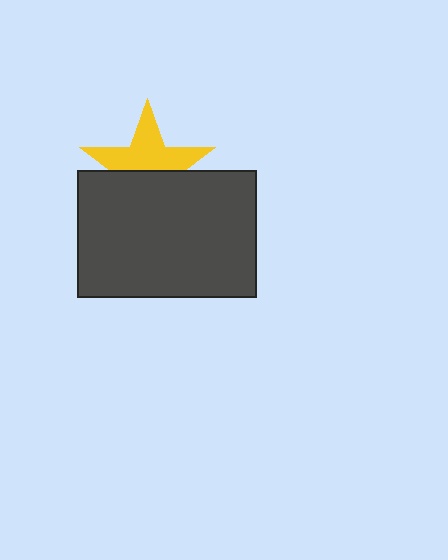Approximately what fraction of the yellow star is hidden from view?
Roughly 46% of the yellow star is hidden behind the dark gray rectangle.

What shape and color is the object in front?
The object in front is a dark gray rectangle.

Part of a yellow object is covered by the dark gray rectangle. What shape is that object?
It is a star.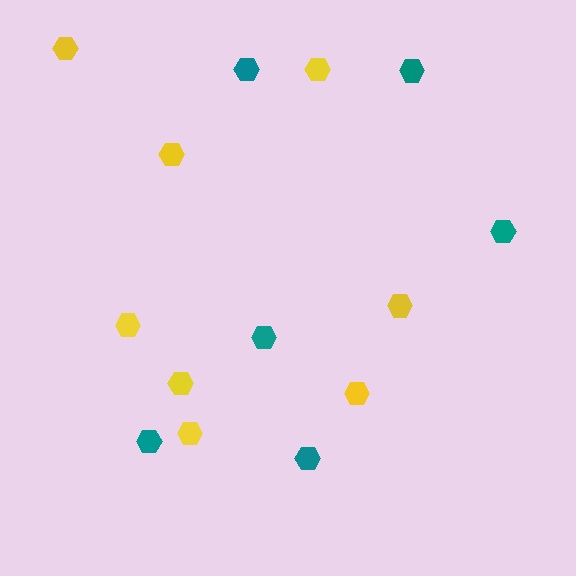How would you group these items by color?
There are 2 groups: one group of yellow hexagons (8) and one group of teal hexagons (6).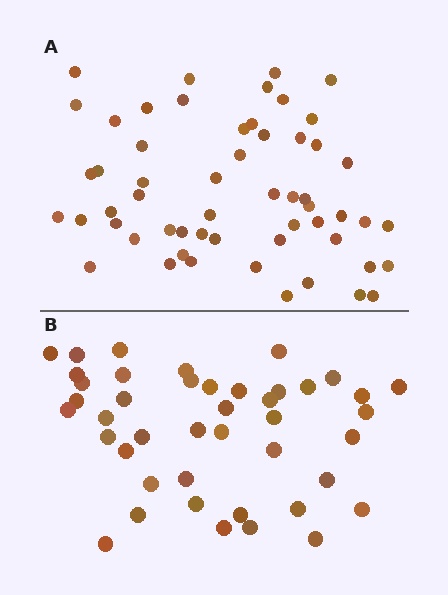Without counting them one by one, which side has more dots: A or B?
Region A (the top region) has more dots.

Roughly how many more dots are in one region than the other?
Region A has approximately 15 more dots than region B.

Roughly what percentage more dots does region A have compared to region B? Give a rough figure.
About 30% more.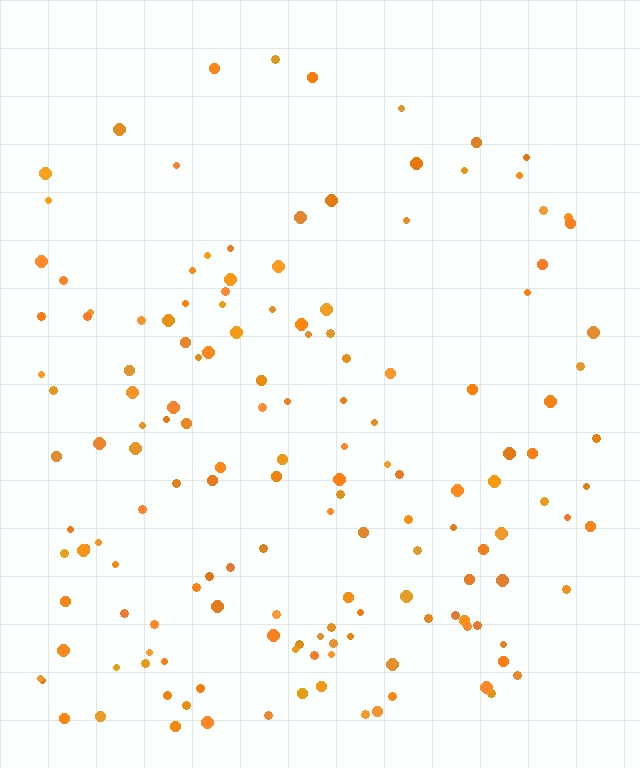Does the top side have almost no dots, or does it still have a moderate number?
Still a moderate number, just noticeably fewer than the bottom.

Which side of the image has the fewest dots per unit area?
The top.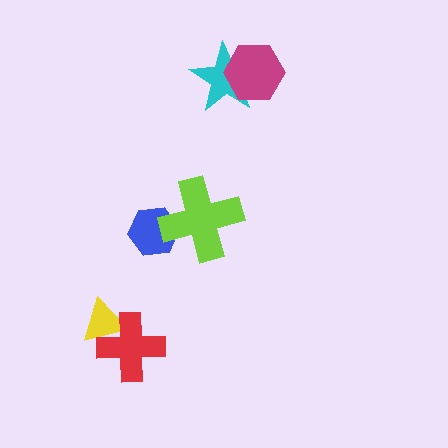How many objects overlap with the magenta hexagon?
1 object overlaps with the magenta hexagon.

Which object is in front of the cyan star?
The magenta hexagon is in front of the cyan star.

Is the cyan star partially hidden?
Yes, it is partially covered by another shape.